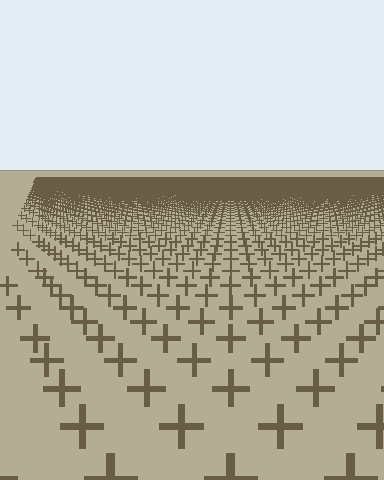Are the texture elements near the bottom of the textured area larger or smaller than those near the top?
Larger. Near the bottom, elements are closer to the viewer and appear at a bigger on-screen size.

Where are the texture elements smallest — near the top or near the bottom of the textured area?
Near the top.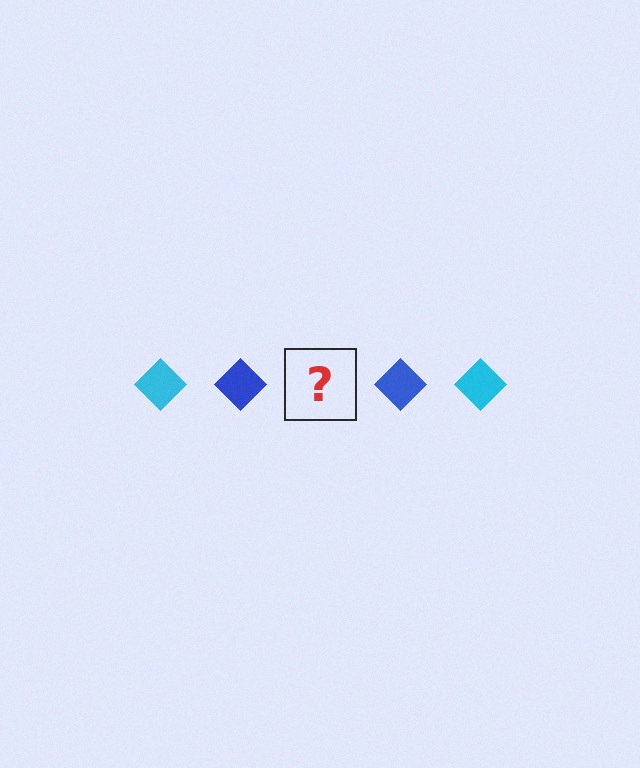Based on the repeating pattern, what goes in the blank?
The blank should be a cyan diamond.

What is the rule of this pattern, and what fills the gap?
The rule is that the pattern cycles through cyan, blue diamonds. The gap should be filled with a cyan diamond.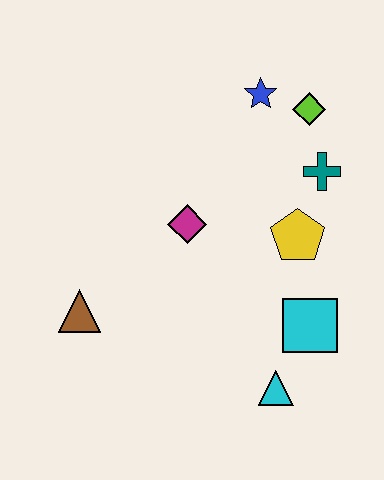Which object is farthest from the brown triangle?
The lime diamond is farthest from the brown triangle.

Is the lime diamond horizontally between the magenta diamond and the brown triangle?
No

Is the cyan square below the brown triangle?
Yes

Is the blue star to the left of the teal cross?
Yes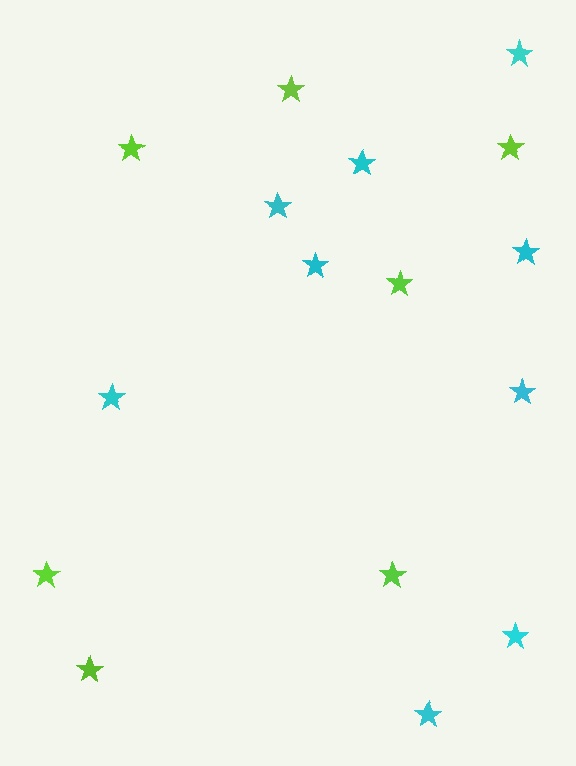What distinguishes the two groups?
There are 2 groups: one group of lime stars (7) and one group of cyan stars (9).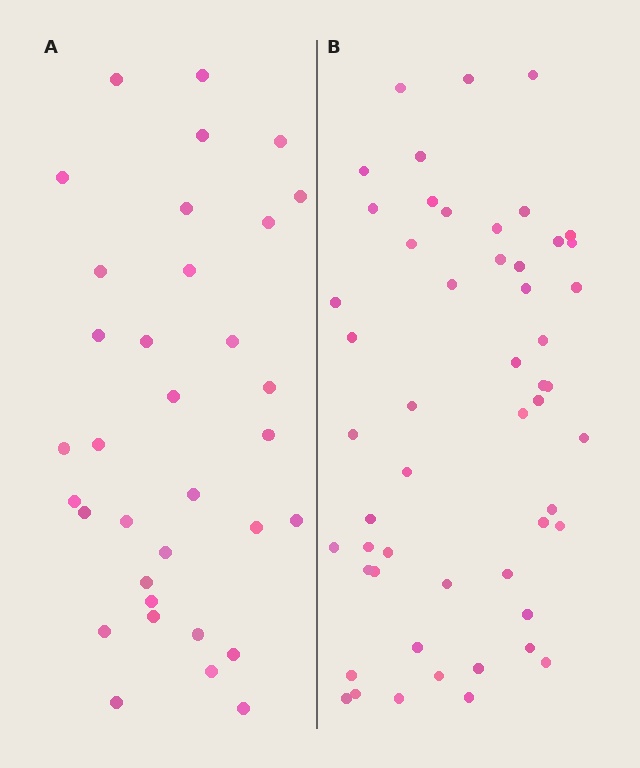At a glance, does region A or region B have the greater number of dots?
Region B (the right region) has more dots.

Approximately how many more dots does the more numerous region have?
Region B has approximately 20 more dots than region A.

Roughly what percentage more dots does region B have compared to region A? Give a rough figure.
About 55% more.